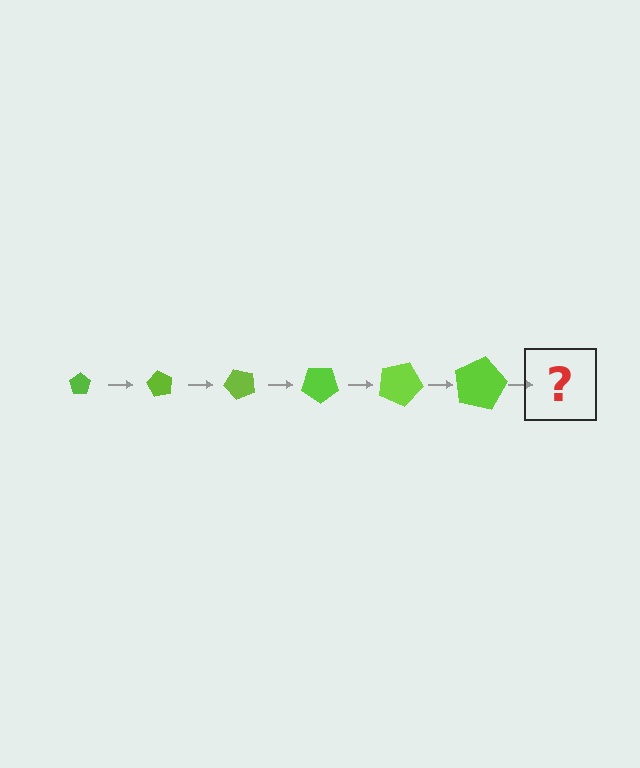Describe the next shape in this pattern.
It should be a pentagon, larger than the previous one and rotated 360 degrees from the start.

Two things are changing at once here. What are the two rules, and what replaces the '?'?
The two rules are that the pentagon grows larger each step and it rotates 60 degrees each step. The '?' should be a pentagon, larger than the previous one and rotated 360 degrees from the start.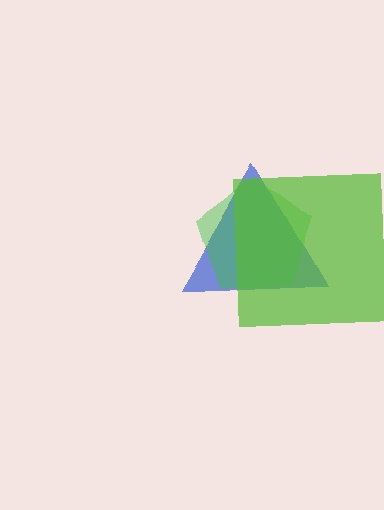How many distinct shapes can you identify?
There are 3 distinct shapes: a blue triangle, a green pentagon, a lime square.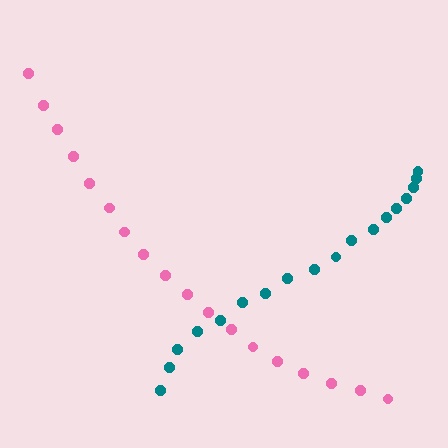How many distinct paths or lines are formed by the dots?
There are 2 distinct paths.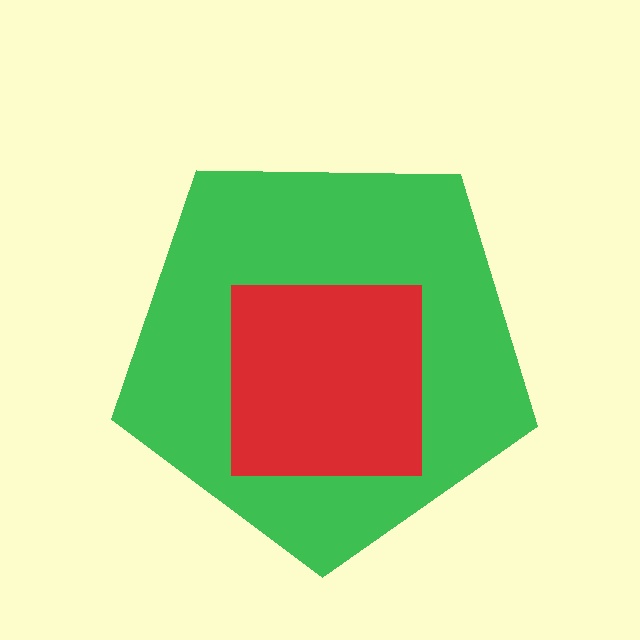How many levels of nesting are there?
2.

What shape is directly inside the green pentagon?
The red square.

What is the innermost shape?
The red square.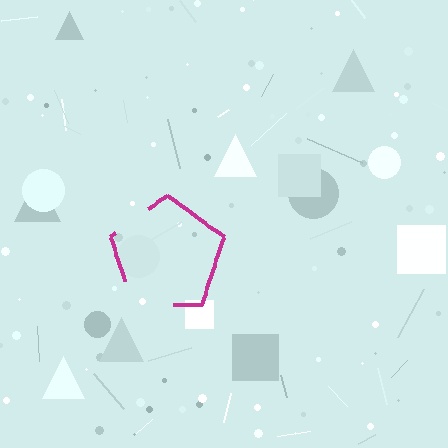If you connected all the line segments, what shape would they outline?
They would outline a pentagon.